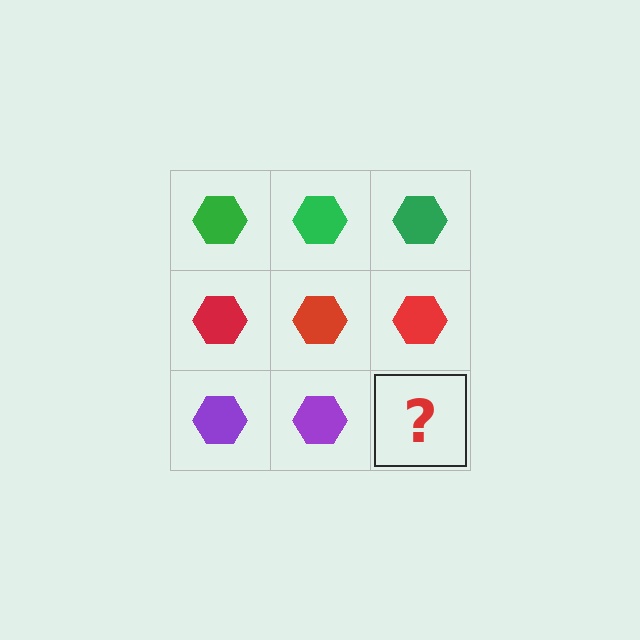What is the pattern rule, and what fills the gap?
The rule is that each row has a consistent color. The gap should be filled with a purple hexagon.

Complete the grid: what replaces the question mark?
The question mark should be replaced with a purple hexagon.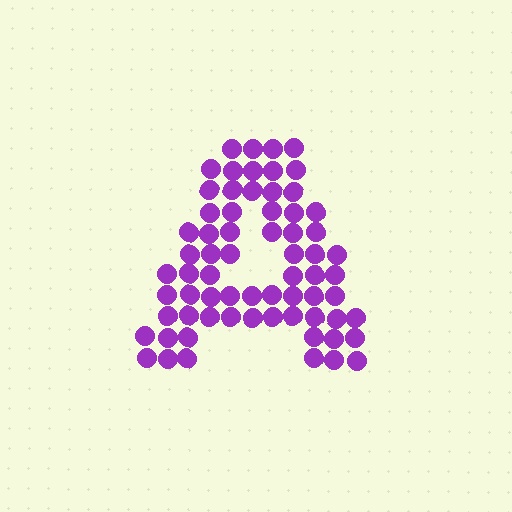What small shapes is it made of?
It is made of small circles.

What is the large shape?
The large shape is the letter A.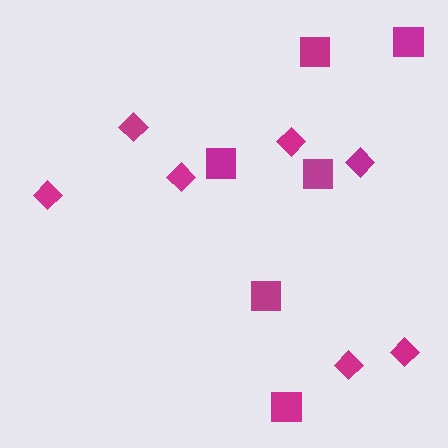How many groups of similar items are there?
There are 2 groups: one group of diamonds (7) and one group of squares (6).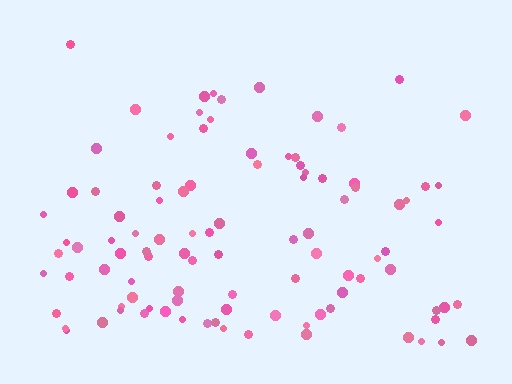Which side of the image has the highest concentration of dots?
The bottom.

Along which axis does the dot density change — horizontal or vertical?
Vertical.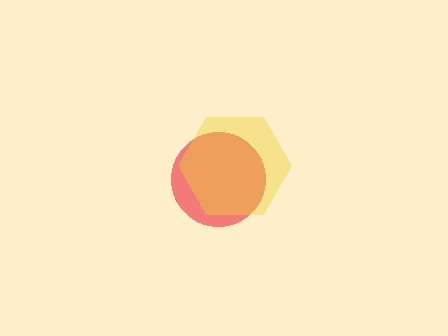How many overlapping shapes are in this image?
There are 2 overlapping shapes in the image.